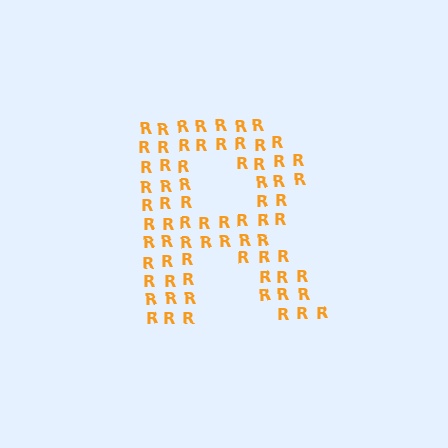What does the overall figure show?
The overall figure shows the letter R.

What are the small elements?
The small elements are letter R's.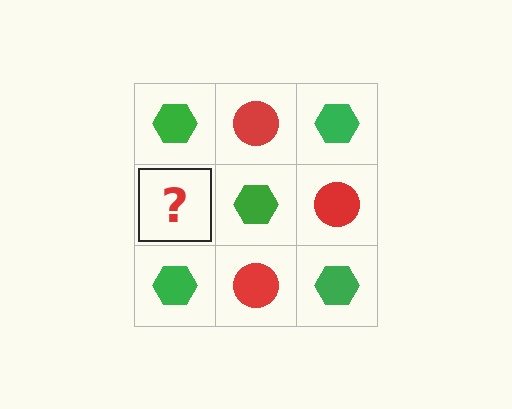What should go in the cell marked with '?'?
The missing cell should contain a red circle.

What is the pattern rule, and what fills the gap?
The rule is that it alternates green hexagon and red circle in a checkerboard pattern. The gap should be filled with a red circle.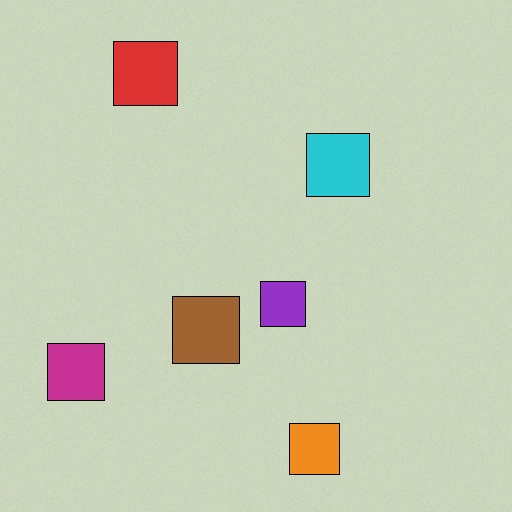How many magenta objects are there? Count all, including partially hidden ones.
There is 1 magenta object.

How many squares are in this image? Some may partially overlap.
There are 6 squares.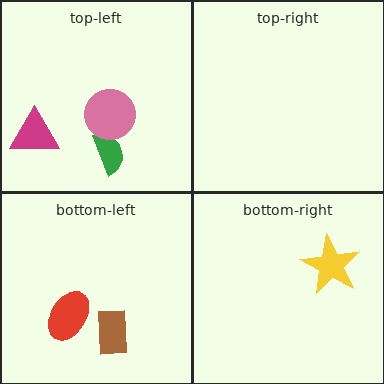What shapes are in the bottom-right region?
The yellow star.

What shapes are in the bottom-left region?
The brown rectangle, the red ellipse.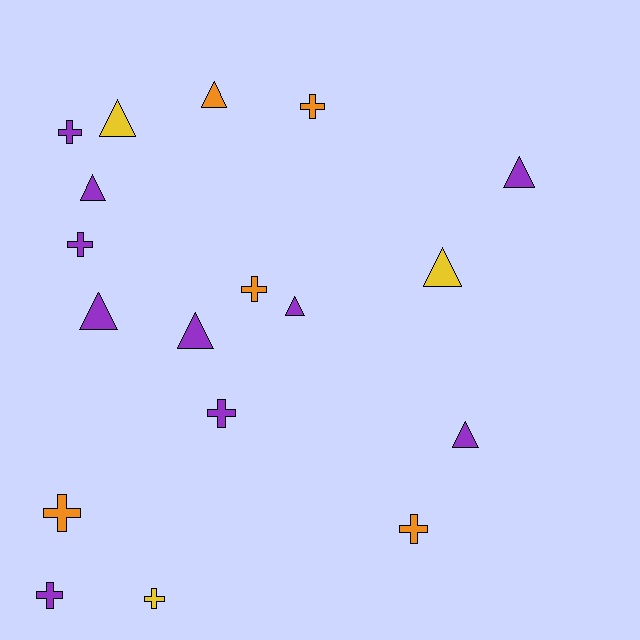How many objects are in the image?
There are 18 objects.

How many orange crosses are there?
There are 4 orange crosses.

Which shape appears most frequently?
Triangle, with 9 objects.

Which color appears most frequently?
Purple, with 10 objects.